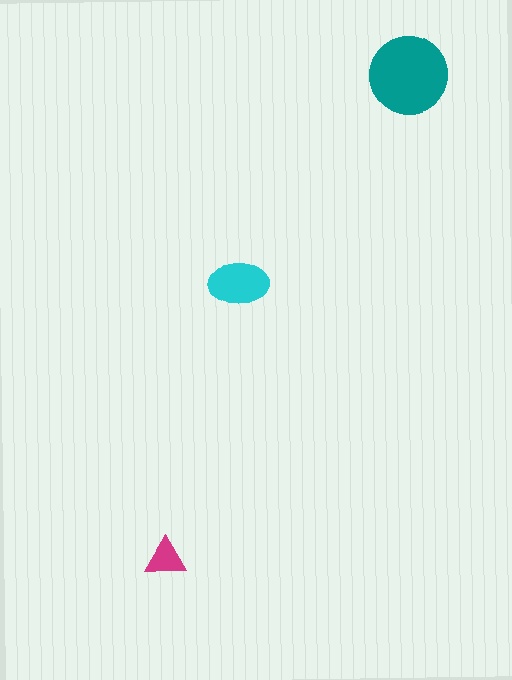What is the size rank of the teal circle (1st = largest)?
1st.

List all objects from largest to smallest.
The teal circle, the cyan ellipse, the magenta triangle.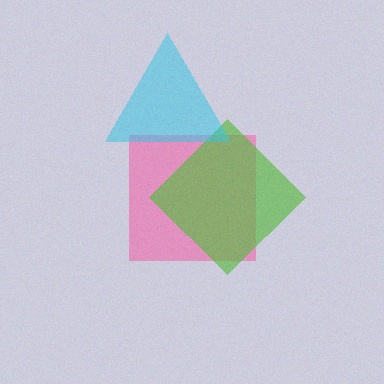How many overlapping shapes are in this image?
There are 3 overlapping shapes in the image.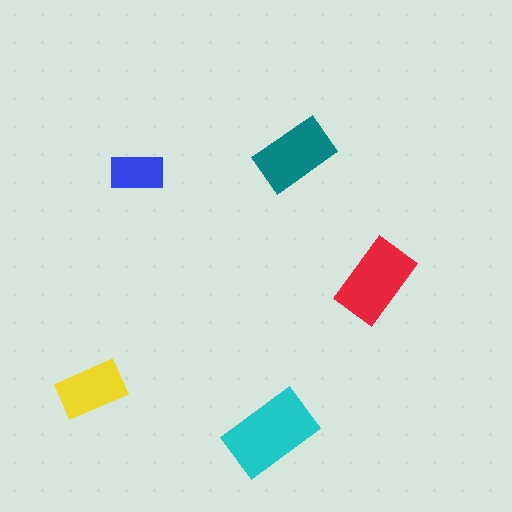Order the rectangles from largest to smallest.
the cyan one, the red one, the teal one, the yellow one, the blue one.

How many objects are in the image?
There are 5 objects in the image.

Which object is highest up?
The teal rectangle is topmost.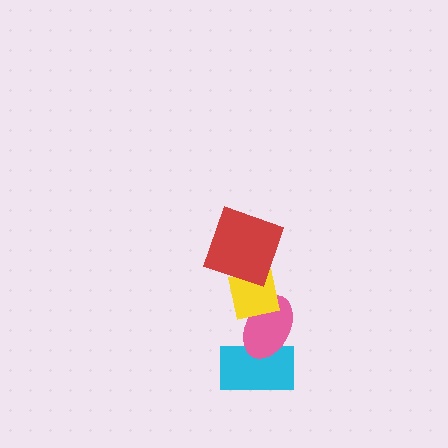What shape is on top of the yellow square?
The red square is on top of the yellow square.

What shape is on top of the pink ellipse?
The yellow square is on top of the pink ellipse.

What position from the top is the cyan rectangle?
The cyan rectangle is 4th from the top.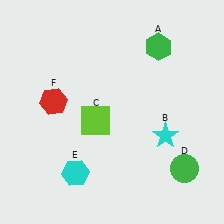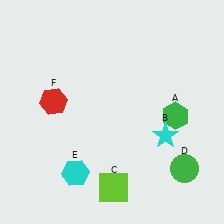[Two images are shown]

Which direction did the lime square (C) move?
The lime square (C) moved down.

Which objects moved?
The objects that moved are: the green hexagon (A), the lime square (C).